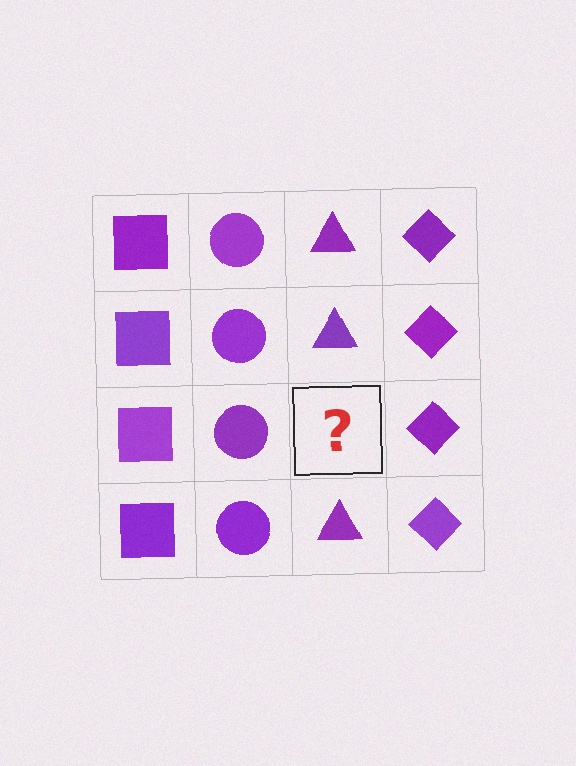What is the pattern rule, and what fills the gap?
The rule is that each column has a consistent shape. The gap should be filled with a purple triangle.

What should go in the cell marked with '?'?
The missing cell should contain a purple triangle.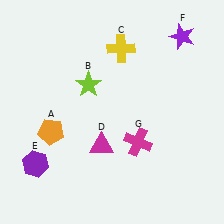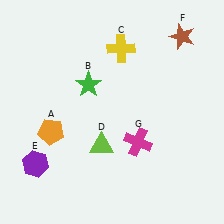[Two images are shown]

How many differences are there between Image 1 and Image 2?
There are 3 differences between the two images.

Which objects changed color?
B changed from lime to green. D changed from magenta to lime. F changed from purple to brown.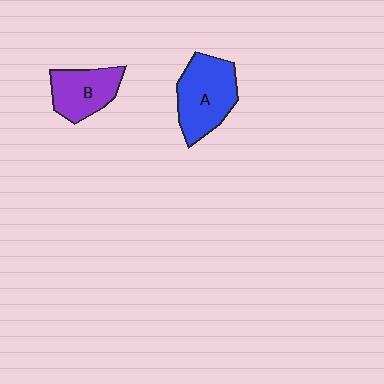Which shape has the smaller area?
Shape B (purple).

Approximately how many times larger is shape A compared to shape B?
Approximately 1.3 times.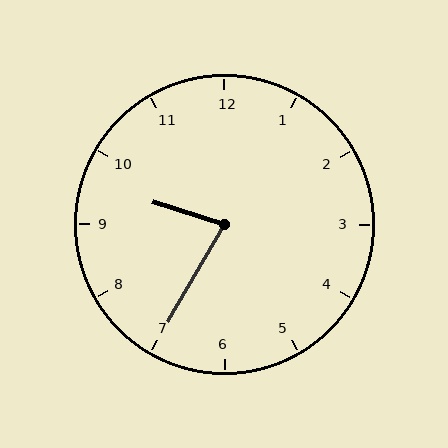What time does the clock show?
9:35.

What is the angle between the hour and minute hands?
Approximately 78 degrees.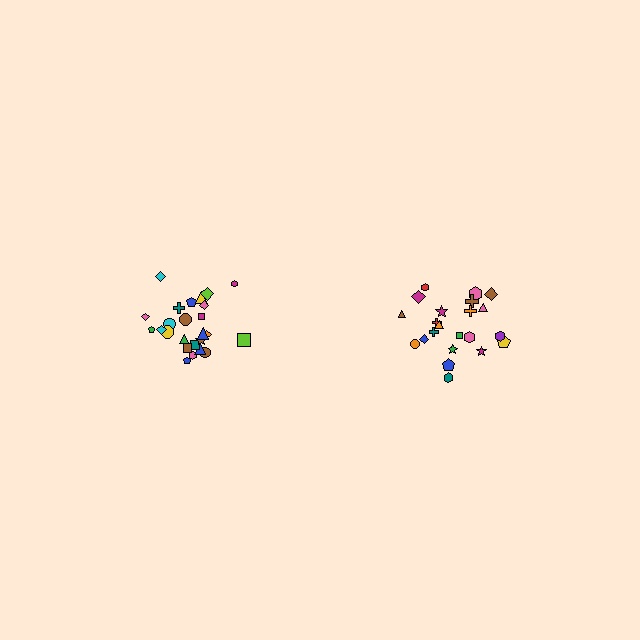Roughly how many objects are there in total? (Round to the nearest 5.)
Roughly 45 objects in total.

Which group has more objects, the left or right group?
The left group.